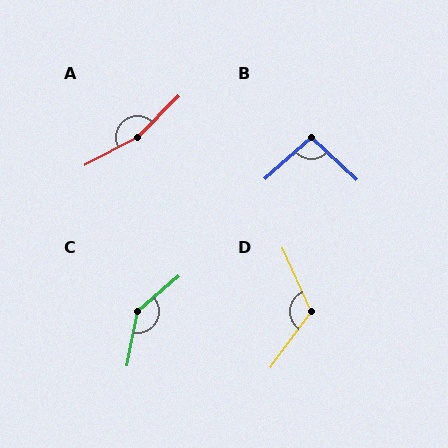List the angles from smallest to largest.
B (95°), D (120°), C (141°), A (162°).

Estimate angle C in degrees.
Approximately 141 degrees.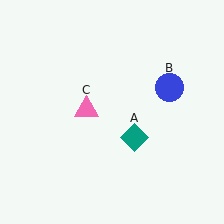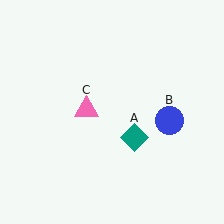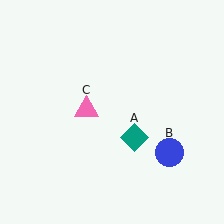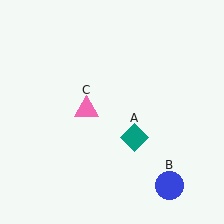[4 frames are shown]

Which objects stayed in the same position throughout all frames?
Teal diamond (object A) and pink triangle (object C) remained stationary.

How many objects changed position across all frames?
1 object changed position: blue circle (object B).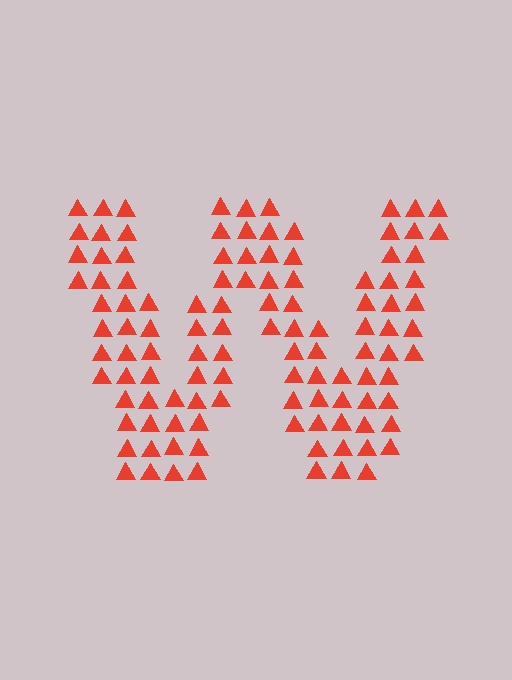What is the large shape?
The large shape is the letter W.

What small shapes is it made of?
It is made of small triangles.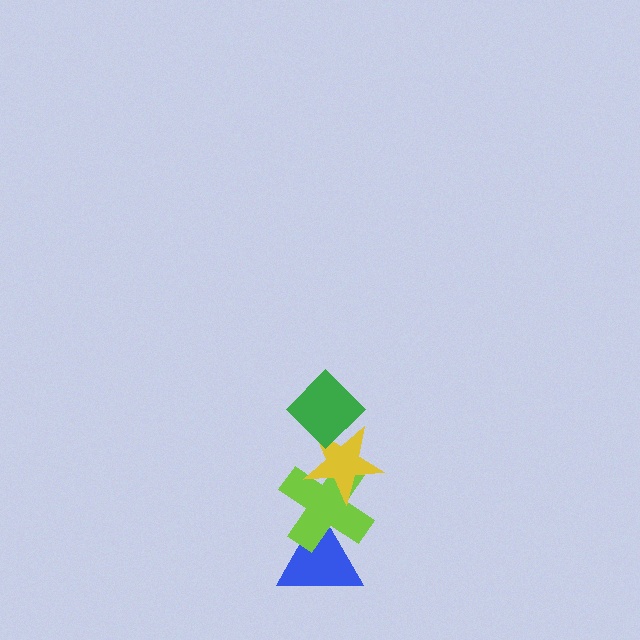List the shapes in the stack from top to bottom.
From top to bottom: the green diamond, the yellow star, the lime cross, the blue triangle.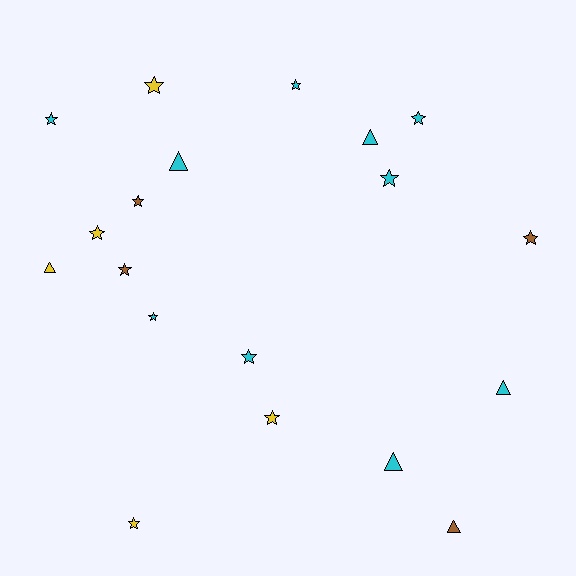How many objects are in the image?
There are 19 objects.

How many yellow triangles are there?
There is 1 yellow triangle.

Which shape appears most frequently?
Star, with 13 objects.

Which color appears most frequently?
Cyan, with 10 objects.